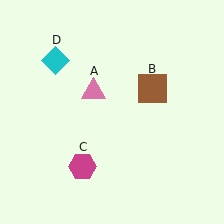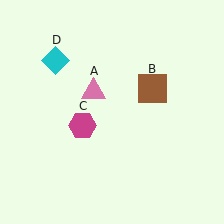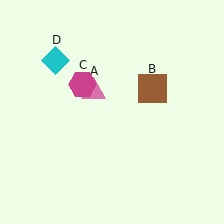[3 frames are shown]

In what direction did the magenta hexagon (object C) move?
The magenta hexagon (object C) moved up.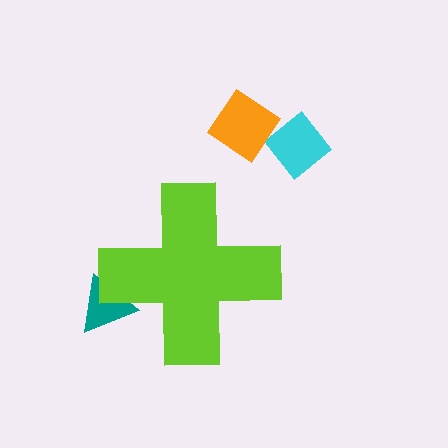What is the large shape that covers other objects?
A lime cross.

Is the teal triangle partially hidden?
Yes, the teal triangle is partially hidden behind the lime cross.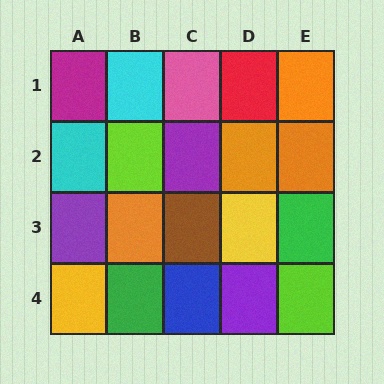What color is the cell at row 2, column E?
Orange.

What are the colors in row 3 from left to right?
Purple, orange, brown, yellow, green.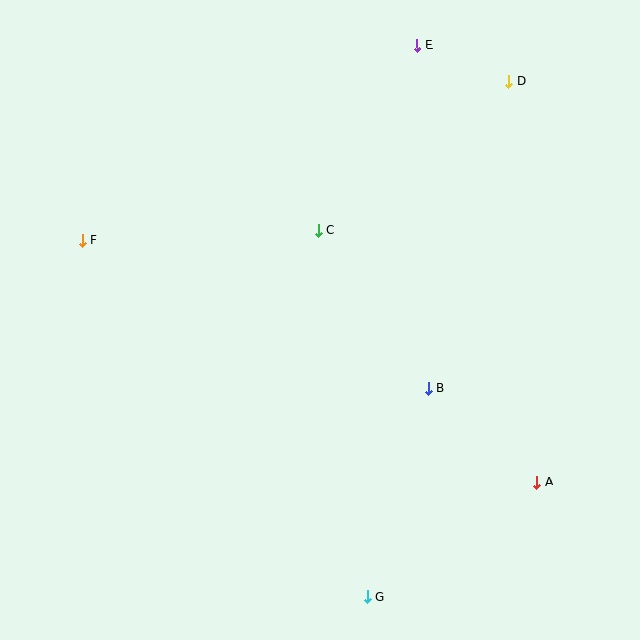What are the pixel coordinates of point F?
Point F is at (82, 240).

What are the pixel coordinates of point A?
Point A is at (537, 482).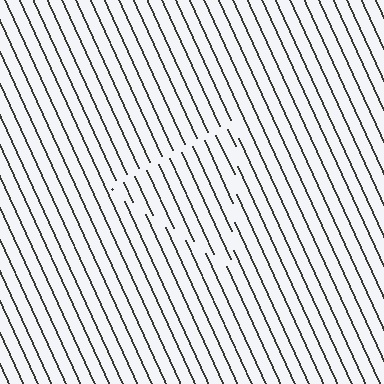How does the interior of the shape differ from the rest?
The interior of the shape contains the same grating, shifted by half a period — the contour is defined by the phase discontinuity where line-ends from the inner and outer gratings abut.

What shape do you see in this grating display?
An illusory triangle. The interior of the shape contains the same grating, shifted by half a period — the contour is defined by the phase discontinuity where line-ends from the inner and outer gratings abut.